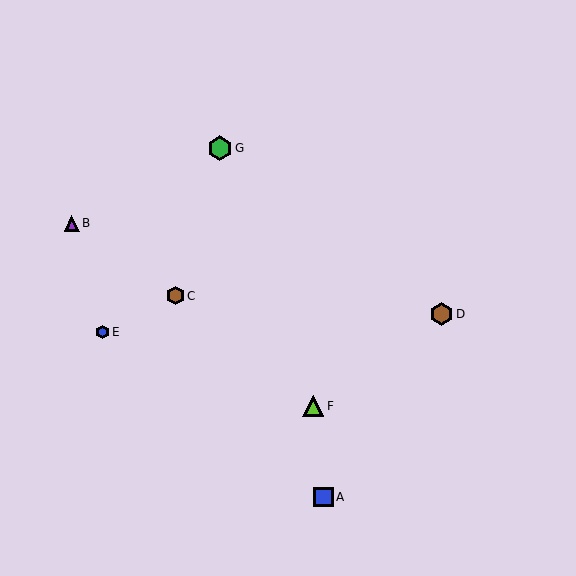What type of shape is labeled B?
Shape B is a purple triangle.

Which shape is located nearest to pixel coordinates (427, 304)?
The brown hexagon (labeled D) at (441, 314) is nearest to that location.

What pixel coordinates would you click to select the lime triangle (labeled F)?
Click at (313, 406) to select the lime triangle F.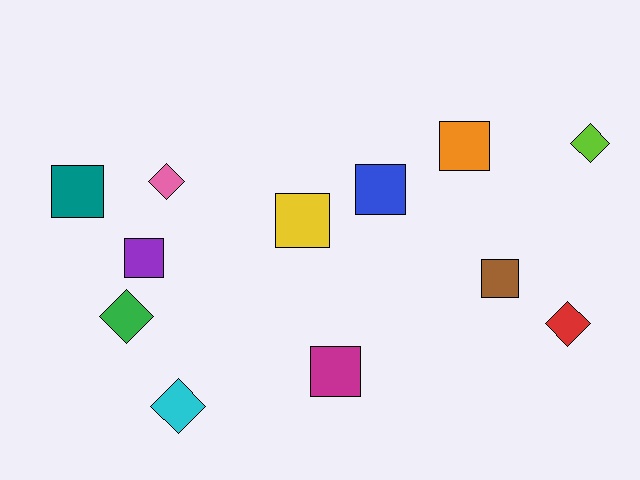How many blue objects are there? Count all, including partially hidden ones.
There is 1 blue object.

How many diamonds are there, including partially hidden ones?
There are 5 diamonds.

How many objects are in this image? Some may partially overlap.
There are 12 objects.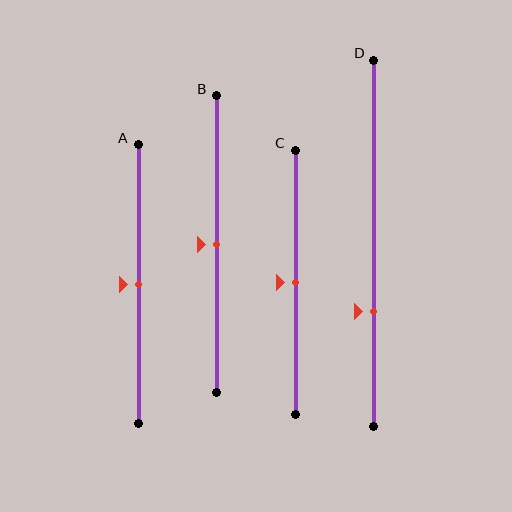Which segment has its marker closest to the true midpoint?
Segment A has its marker closest to the true midpoint.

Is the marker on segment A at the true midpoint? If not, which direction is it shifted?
Yes, the marker on segment A is at the true midpoint.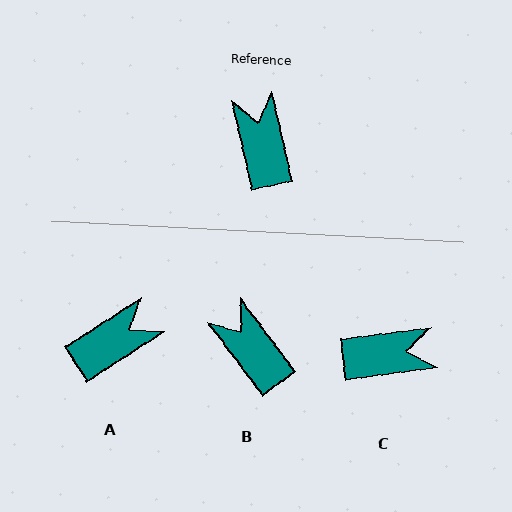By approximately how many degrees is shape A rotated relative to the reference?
Approximately 70 degrees clockwise.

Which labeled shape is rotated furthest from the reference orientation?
C, about 95 degrees away.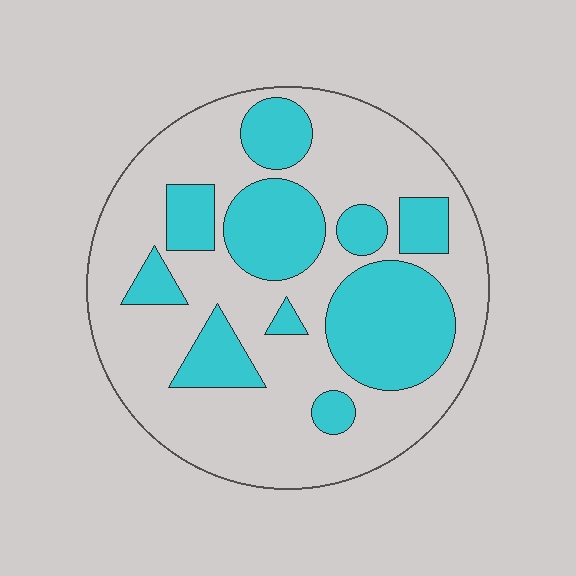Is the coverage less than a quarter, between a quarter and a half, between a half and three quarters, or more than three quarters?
Between a quarter and a half.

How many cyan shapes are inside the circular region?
10.